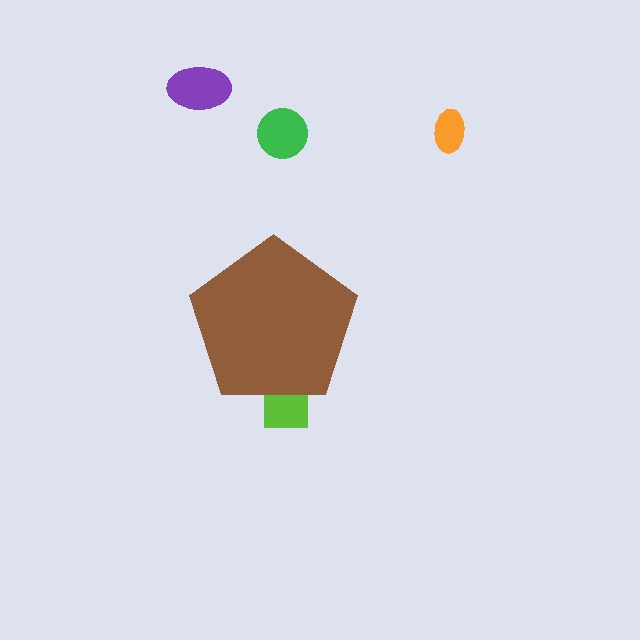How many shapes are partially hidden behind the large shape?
1 shape is partially hidden.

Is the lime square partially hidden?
Yes, the lime square is partially hidden behind the brown pentagon.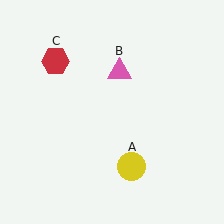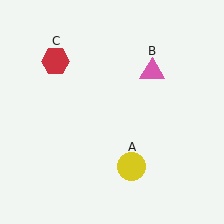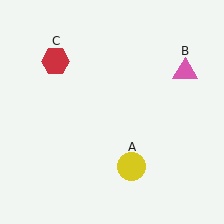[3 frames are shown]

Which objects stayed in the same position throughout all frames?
Yellow circle (object A) and red hexagon (object C) remained stationary.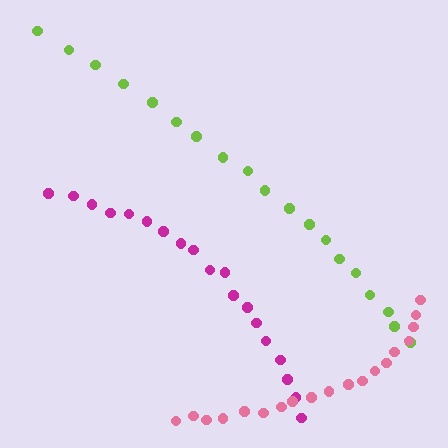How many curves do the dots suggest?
There are 3 distinct paths.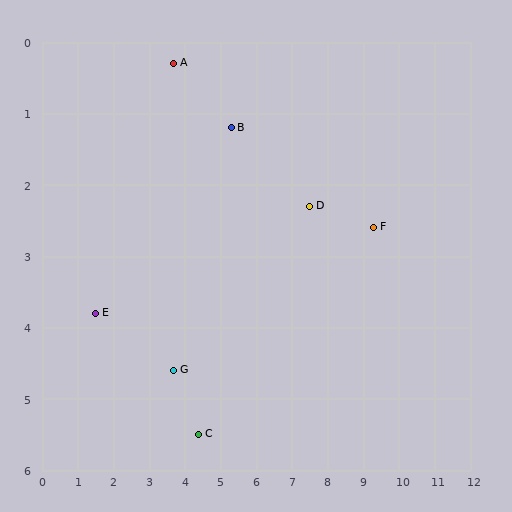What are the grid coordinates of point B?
Point B is at approximately (5.3, 1.2).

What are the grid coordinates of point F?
Point F is at approximately (9.3, 2.6).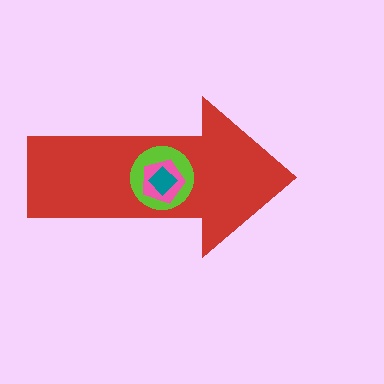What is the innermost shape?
The teal diamond.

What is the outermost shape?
The red arrow.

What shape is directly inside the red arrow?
The lime circle.